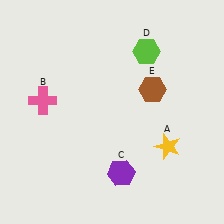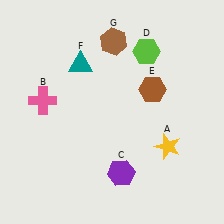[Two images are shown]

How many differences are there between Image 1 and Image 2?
There are 2 differences between the two images.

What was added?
A teal triangle (F), a brown hexagon (G) were added in Image 2.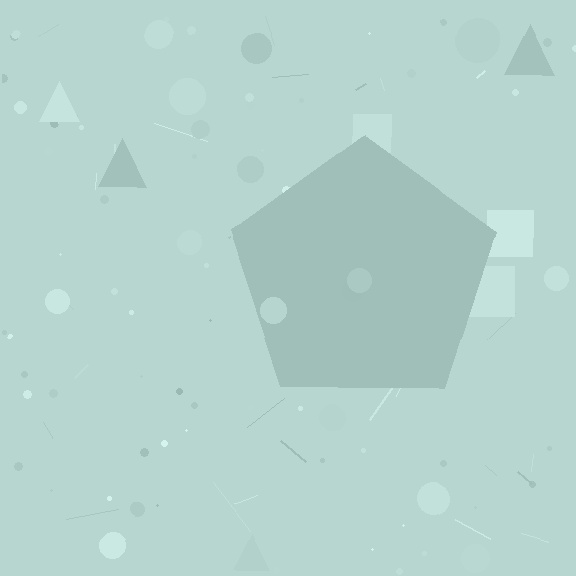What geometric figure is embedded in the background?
A pentagon is embedded in the background.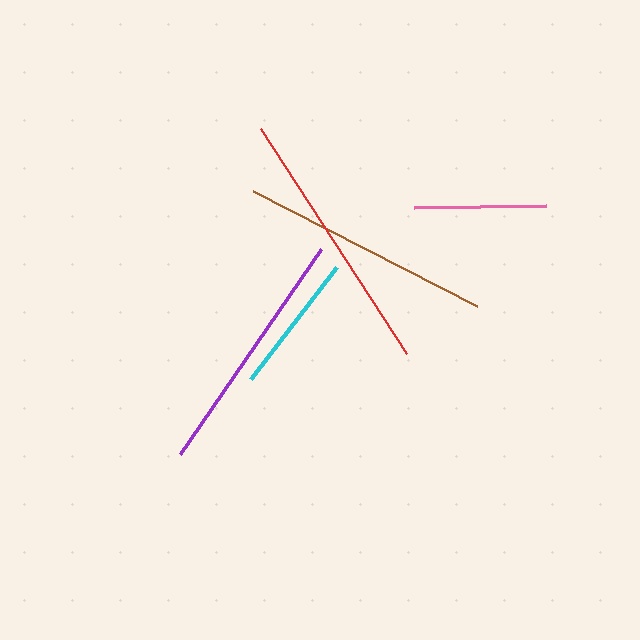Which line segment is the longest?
The red line is the longest at approximately 269 pixels.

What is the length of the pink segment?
The pink segment is approximately 132 pixels long.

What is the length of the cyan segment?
The cyan segment is approximately 141 pixels long.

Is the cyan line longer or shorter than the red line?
The red line is longer than the cyan line.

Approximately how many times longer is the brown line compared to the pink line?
The brown line is approximately 1.9 times the length of the pink line.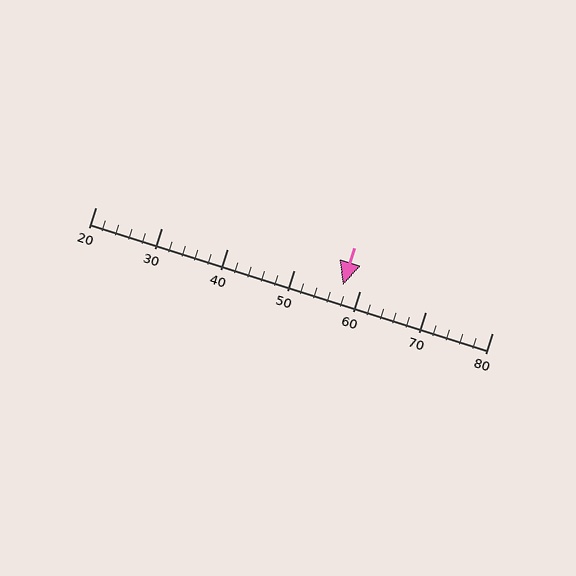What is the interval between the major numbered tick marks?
The major tick marks are spaced 10 units apart.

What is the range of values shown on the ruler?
The ruler shows values from 20 to 80.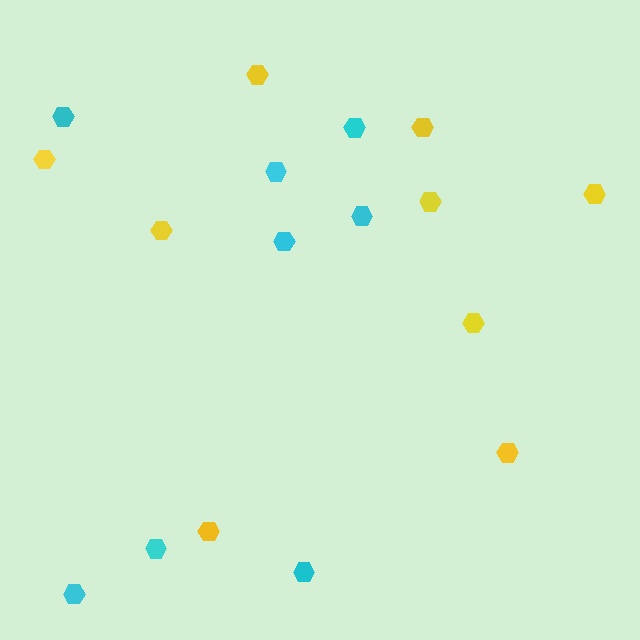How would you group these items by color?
There are 2 groups: one group of yellow hexagons (9) and one group of cyan hexagons (8).